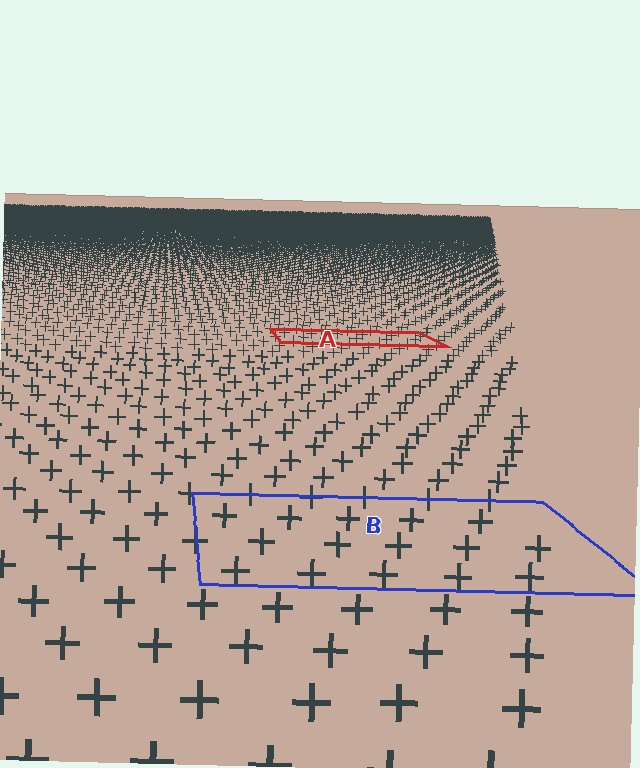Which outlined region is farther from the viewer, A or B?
Region A is farther from the viewer — the texture elements inside it appear smaller and more densely packed.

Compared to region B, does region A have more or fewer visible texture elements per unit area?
Region A has more texture elements per unit area — they are packed more densely because it is farther away.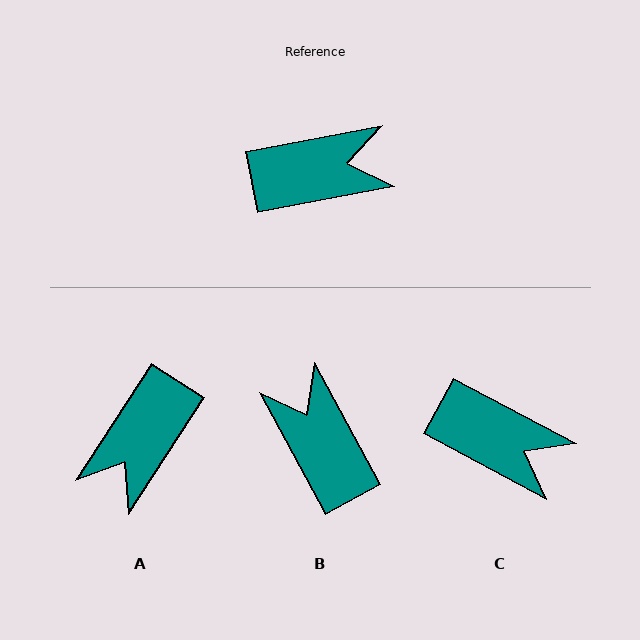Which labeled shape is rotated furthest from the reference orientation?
A, about 134 degrees away.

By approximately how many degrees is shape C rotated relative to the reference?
Approximately 39 degrees clockwise.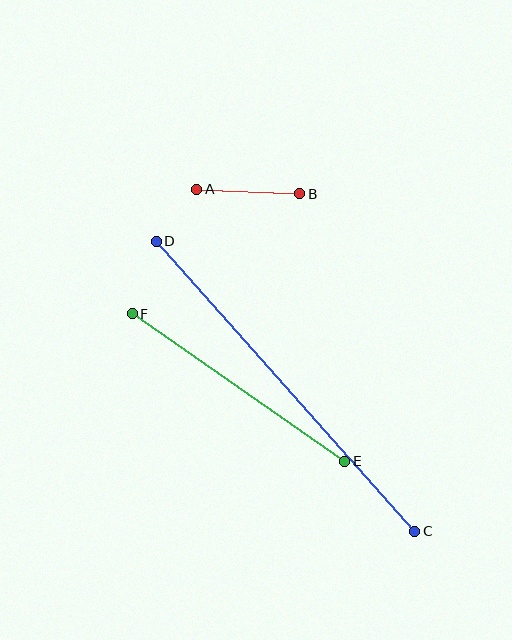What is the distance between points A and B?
The distance is approximately 103 pixels.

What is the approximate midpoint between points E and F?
The midpoint is at approximately (239, 387) pixels.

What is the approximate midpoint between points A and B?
The midpoint is at approximately (248, 192) pixels.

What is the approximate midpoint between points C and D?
The midpoint is at approximately (286, 386) pixels.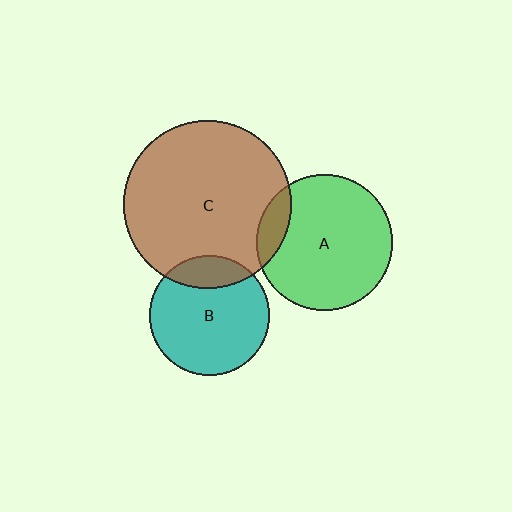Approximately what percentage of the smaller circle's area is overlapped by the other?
Approximately 20%.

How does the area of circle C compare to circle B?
Approximately 2.0 times.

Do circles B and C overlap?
Yes.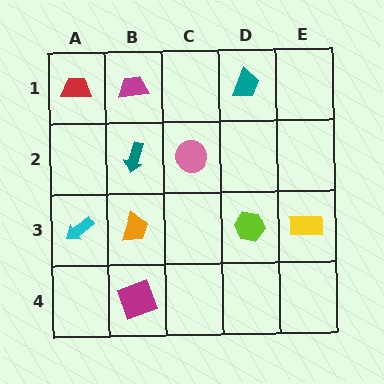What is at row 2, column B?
A teal arrow.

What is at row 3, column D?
A lime hexagon.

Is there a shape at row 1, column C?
No, that cell is empty.